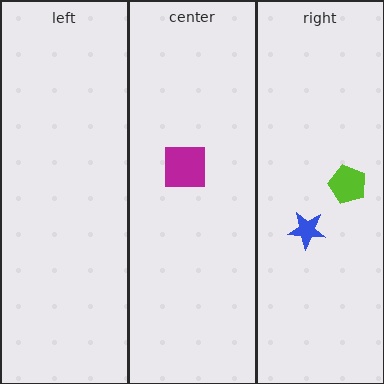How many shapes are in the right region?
2.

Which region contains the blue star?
The right region.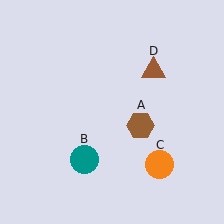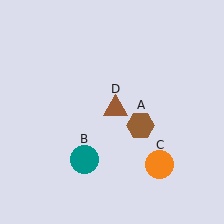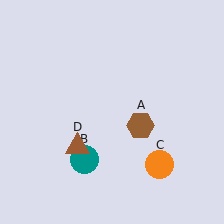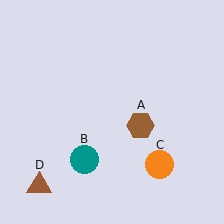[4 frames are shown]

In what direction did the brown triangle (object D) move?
The brown triangle (object D) moved down and to the left.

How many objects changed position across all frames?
1 object changed position: brown triangle (object D).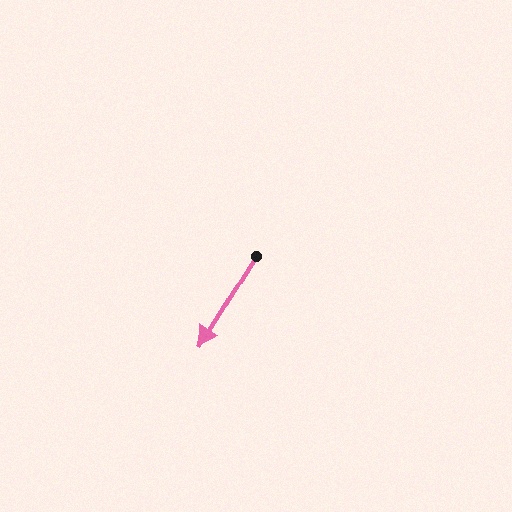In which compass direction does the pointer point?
Southwest.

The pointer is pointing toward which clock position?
Roughly 7 o'clock.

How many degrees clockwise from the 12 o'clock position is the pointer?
Approximately 212 degrees.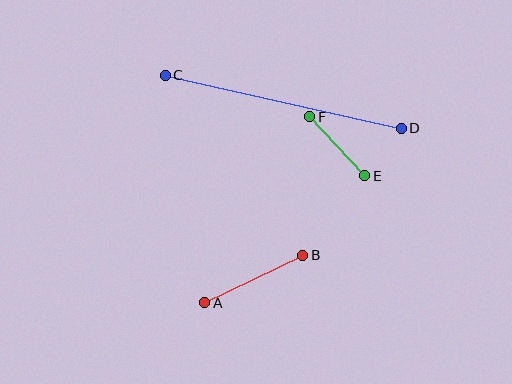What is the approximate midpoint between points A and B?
The midpoint is at approximately (254, 279) pixels.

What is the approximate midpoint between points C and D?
The midpoint is at approximately (283, 102) pixels.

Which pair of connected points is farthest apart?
Points C and D are farthest apart.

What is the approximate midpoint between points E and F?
The midpoint is at approximately (337, 146) pixels.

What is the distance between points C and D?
The distance is approximately 242 pixels.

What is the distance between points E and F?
The distance is approximately 80 pixels.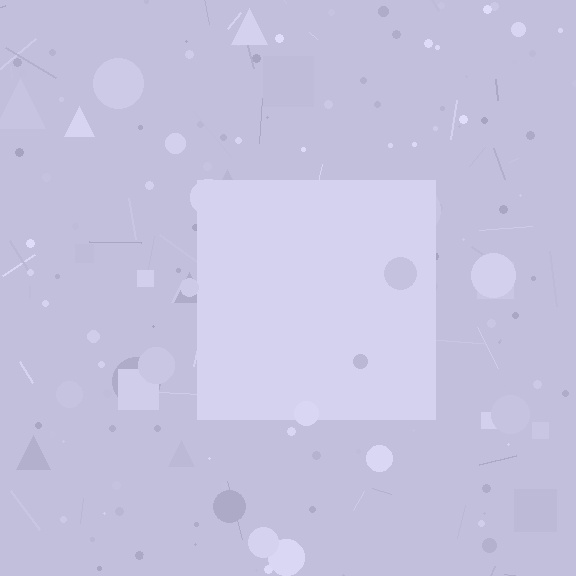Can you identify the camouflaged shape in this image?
The camouflaged shape is a square.